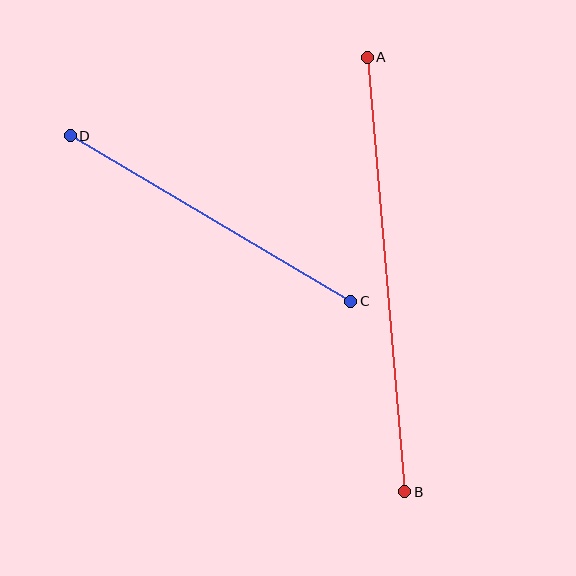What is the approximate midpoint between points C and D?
The midpoint is at approximately (210, 219) pixels.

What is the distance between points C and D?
The distance is approximately 326 pixels.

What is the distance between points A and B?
The distance is approximately 436 pixels.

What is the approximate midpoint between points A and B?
The midpoint is at approximately (386, 274) pixels.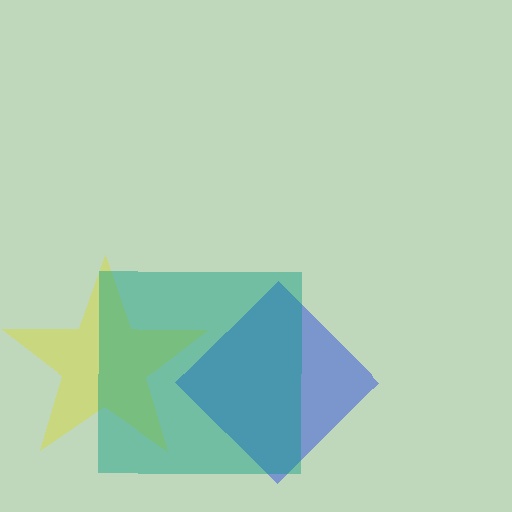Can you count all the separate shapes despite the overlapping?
Yes, there are 3 separate shapes.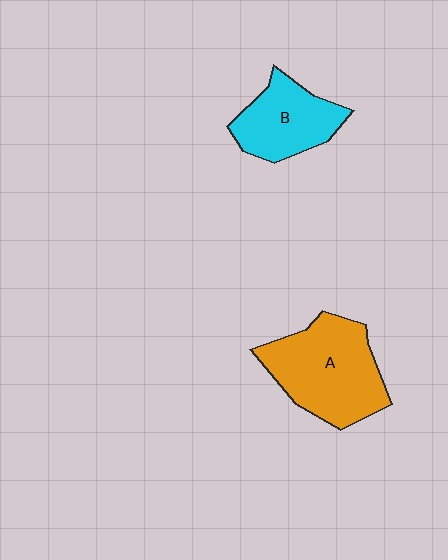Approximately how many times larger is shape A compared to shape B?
Approximately 1.5 times.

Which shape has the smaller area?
Shape B (cyan).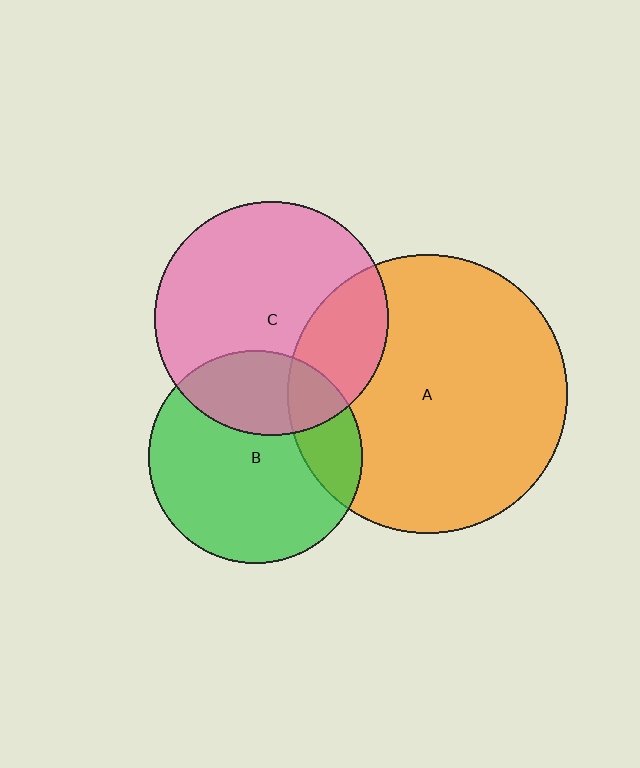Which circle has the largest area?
Circle A (orange).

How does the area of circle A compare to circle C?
Approximately 1.4 times.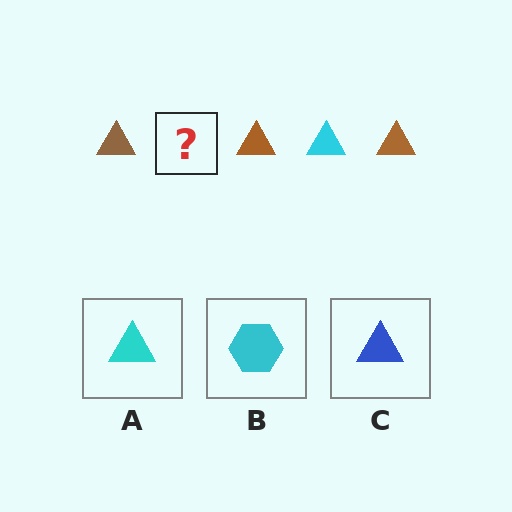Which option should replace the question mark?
Option A.